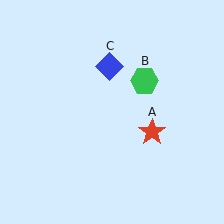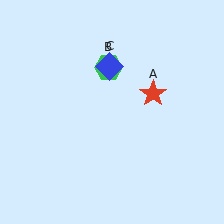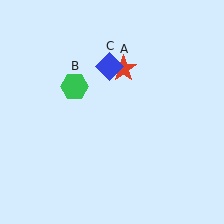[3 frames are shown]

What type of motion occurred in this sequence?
The red star (object A), green hexagon (object B) rotated counterclockwise around the center of the scene.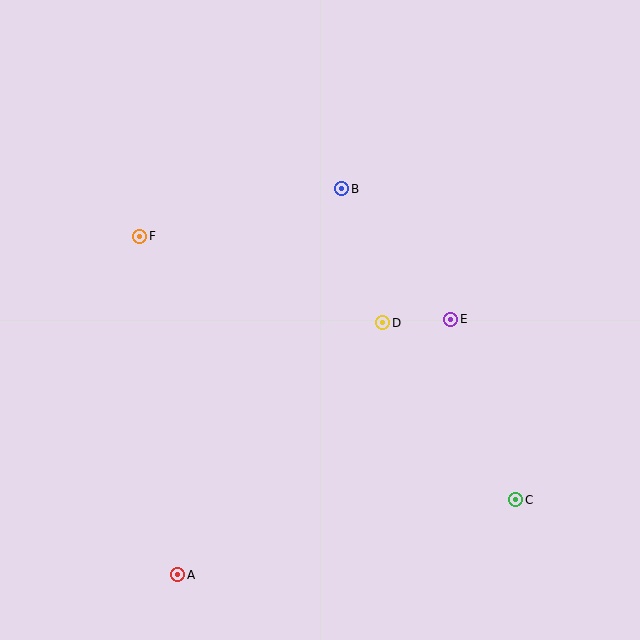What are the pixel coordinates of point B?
Point B is at (342, 189).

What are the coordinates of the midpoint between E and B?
The midpoint between E and B is at (396, 254).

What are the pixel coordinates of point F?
Point F is at (140, 236).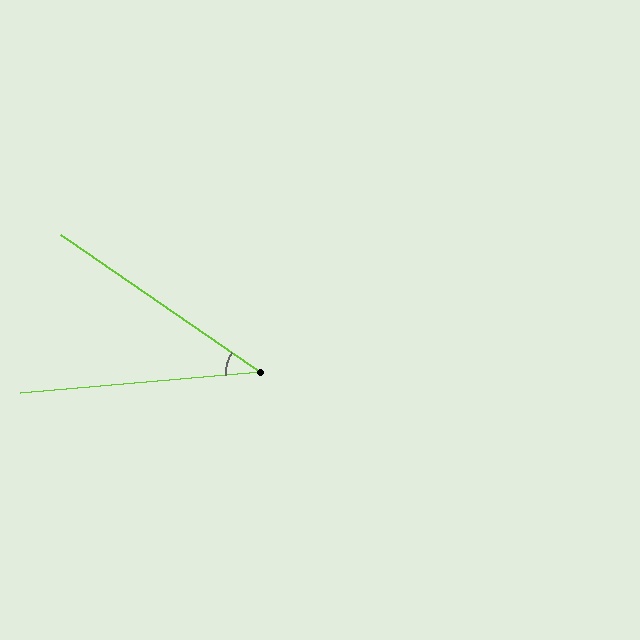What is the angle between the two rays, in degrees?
Approximately 40 degrees.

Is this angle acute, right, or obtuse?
It is acute.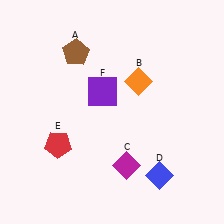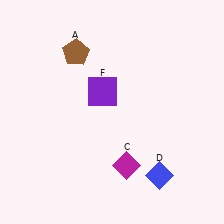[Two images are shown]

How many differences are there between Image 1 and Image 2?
There are 2 differences between the two images.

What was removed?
The orange diamond (B), the red pentagon (E) were removed in Image 2.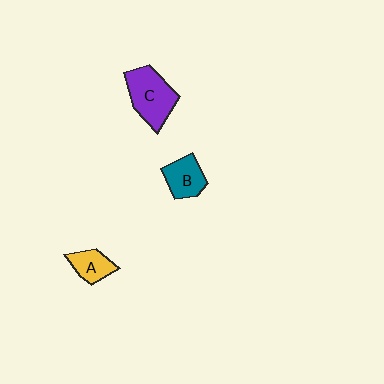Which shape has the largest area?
Shape C (purple).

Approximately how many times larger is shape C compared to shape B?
Approximately 1.6 times.